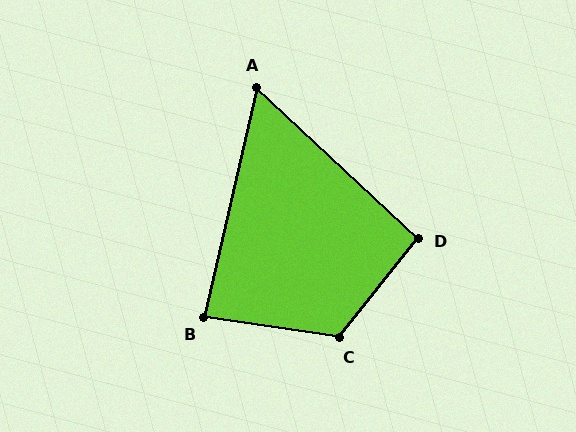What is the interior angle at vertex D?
Approximately 95 degrees (approximately right).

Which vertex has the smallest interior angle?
A, at approximately 60 degrees.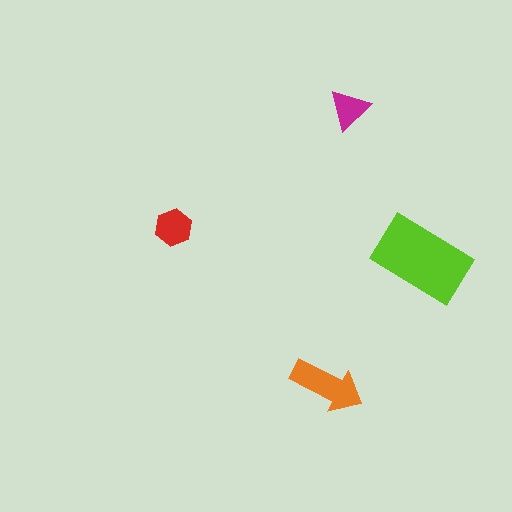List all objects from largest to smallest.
The lime rectangle, the orange arrow, the red hexagon, the magenta triangle.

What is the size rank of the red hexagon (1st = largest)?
3rd.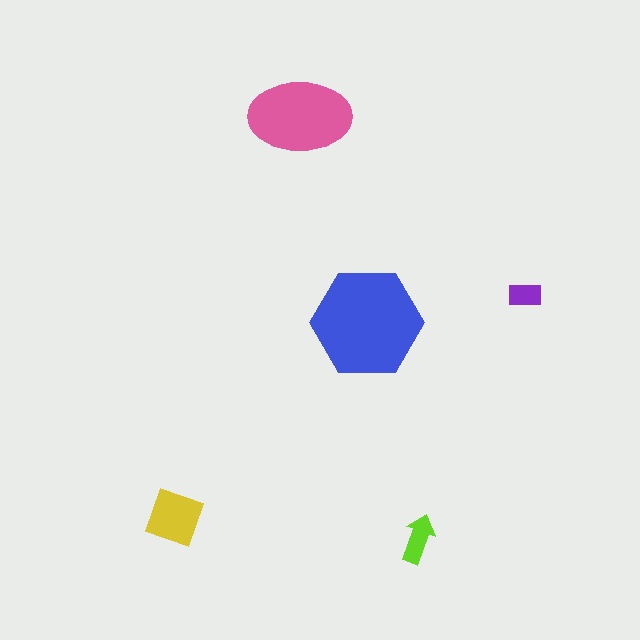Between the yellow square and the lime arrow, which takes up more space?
The yellow square.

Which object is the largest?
The blue hexagon.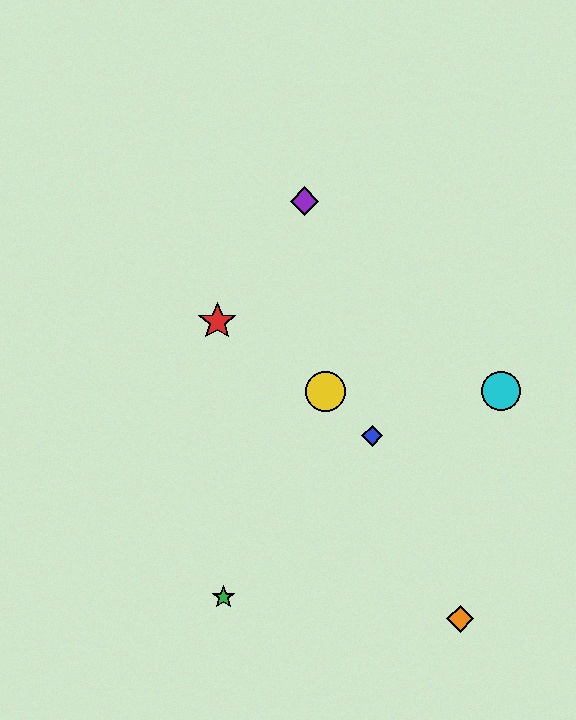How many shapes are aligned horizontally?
2 shapes (the yellow circle, the cyan circle) are aligned horizontally.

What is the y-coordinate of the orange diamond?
The orange diamond is at y≈619.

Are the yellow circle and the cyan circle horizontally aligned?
Yes, both are at y≈391.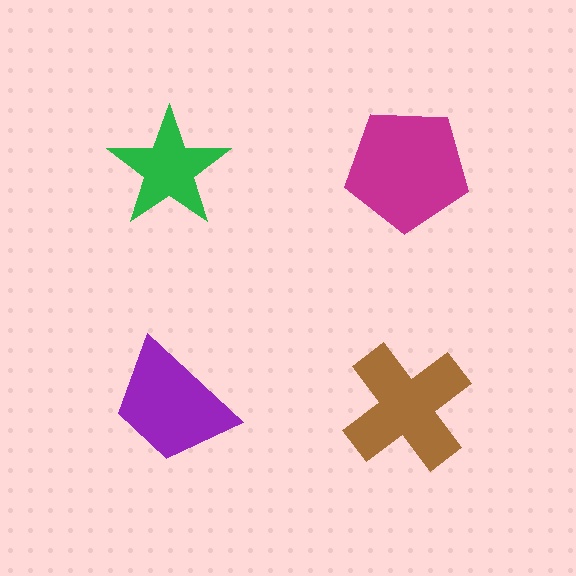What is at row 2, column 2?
A brown cross.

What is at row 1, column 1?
A green star.